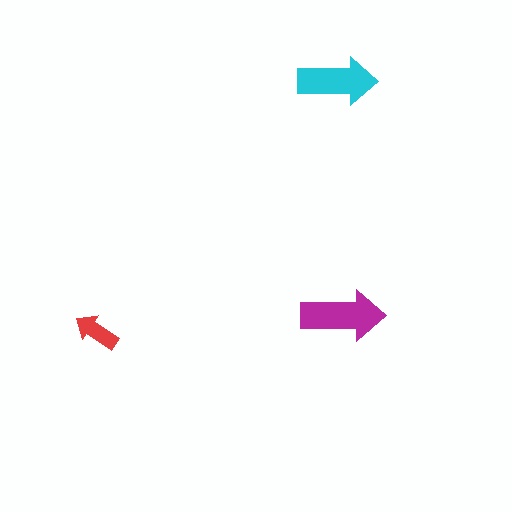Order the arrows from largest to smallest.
the magenta one, the cyan one, the red one.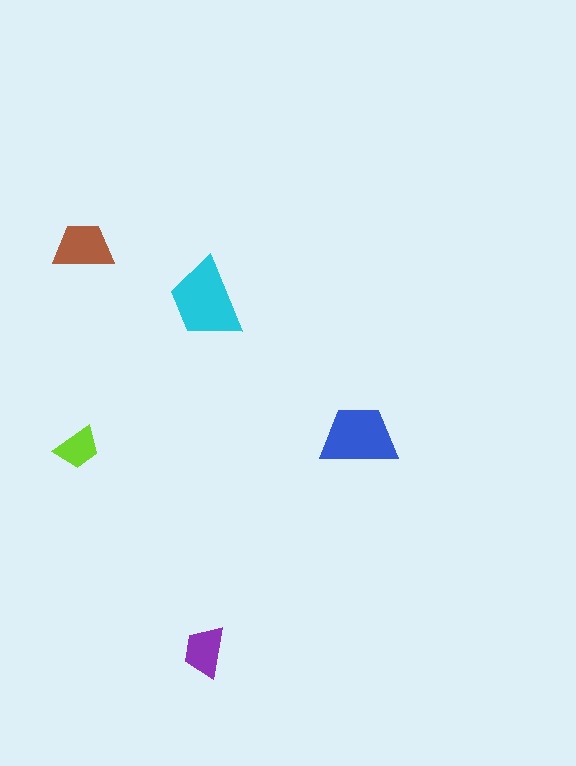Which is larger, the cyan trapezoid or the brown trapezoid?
The cyan one.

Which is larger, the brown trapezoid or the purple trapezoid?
The brown one.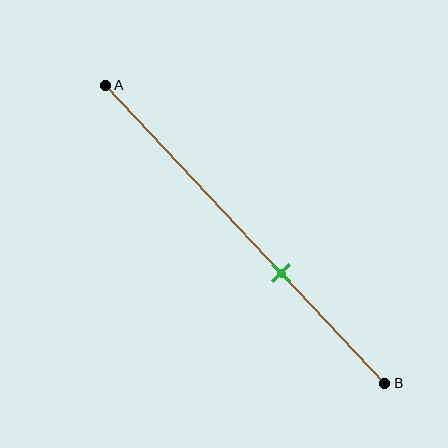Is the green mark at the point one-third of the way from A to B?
No, the mark is at about 65% from A, not at the 33% one-third point.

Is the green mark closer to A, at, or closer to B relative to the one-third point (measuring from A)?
The green mark is closer to point B than the one-third point of segment AB.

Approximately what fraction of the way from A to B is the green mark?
The green mark is approximately 65% of the way from A to B.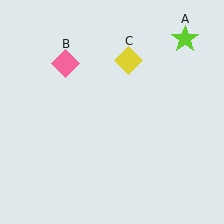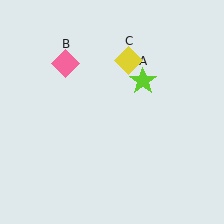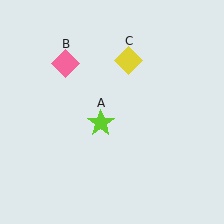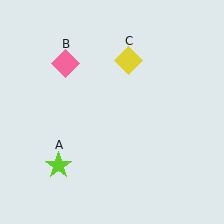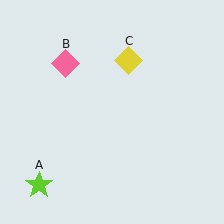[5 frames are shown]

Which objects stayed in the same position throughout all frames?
Pink diamond (object B) and yellow diamond (object C) remained stationary.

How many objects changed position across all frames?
1 object changed position: lime star (object A).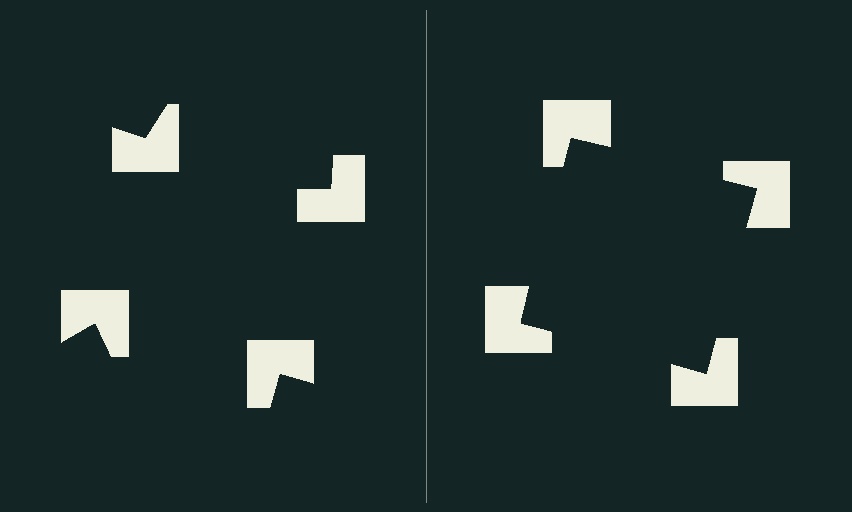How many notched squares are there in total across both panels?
8 — 4 on each side.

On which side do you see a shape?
An illusory square appears on the right side. On the left side the wedge cuts are rotated, so no coherent shape forms.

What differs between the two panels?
The notched squares are positioned identically on both sides; only the wedge orientations differ. On the right they align to a square; on the left they are misaligned.